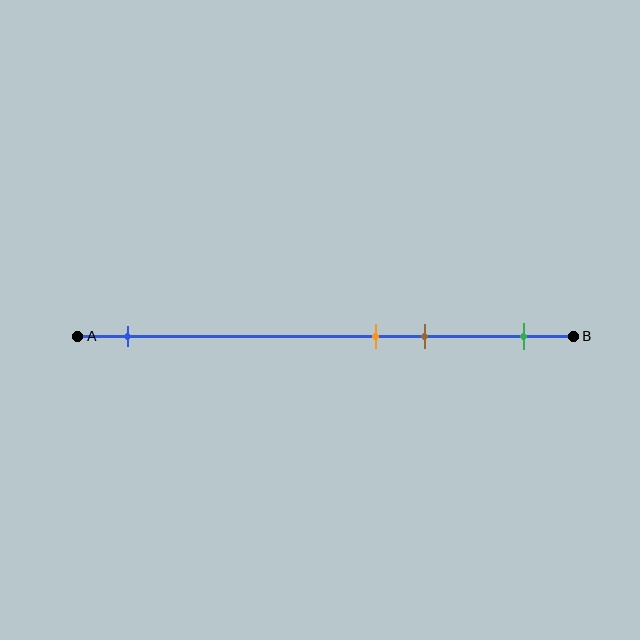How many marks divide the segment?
There are 4 marks dividing the segment.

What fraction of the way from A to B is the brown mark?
The brown mark is approximately 70% (0.7) of the way from A to B.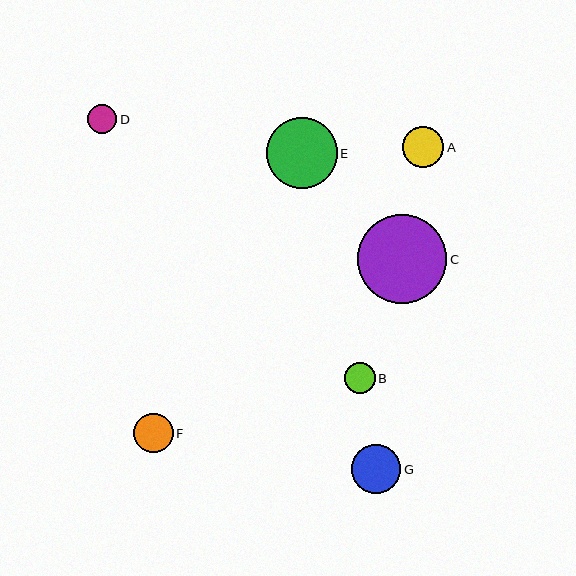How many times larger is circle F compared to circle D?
Circle F is approximately 1.3 times the size of circle D.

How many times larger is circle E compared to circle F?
Circle E is approximately 1.8 times the size of circle F.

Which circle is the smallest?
Circle D is the smallest with a size of approximately 30 pixels.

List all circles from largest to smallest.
From largest to smallest: C, E, G, A, F, B, D.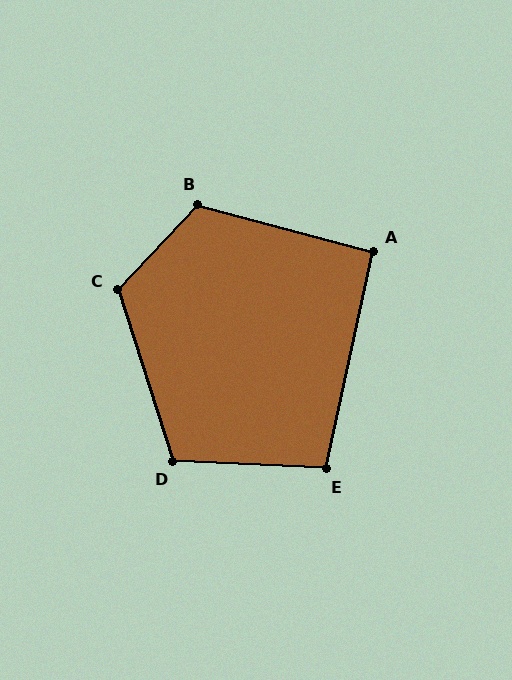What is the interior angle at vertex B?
Approximately 119 degrees (obtuse).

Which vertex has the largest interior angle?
C, at approximately 119 degrees.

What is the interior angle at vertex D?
Approximately 111 degrees (obtuse).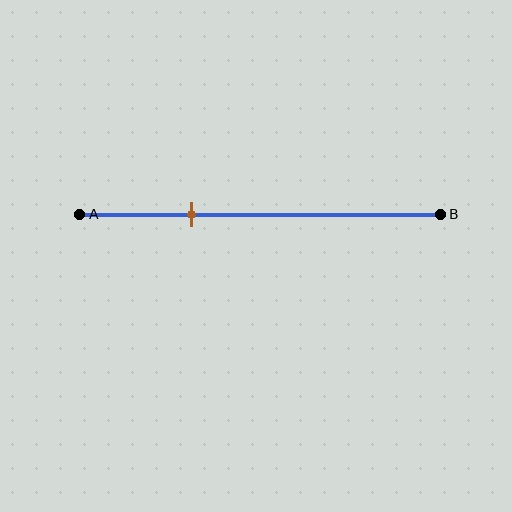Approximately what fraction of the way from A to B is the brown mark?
The brown mark is approximately 30% of the way from A to B.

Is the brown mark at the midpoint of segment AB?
No, the mark is at about 30% from A, not at the 50% midpoint.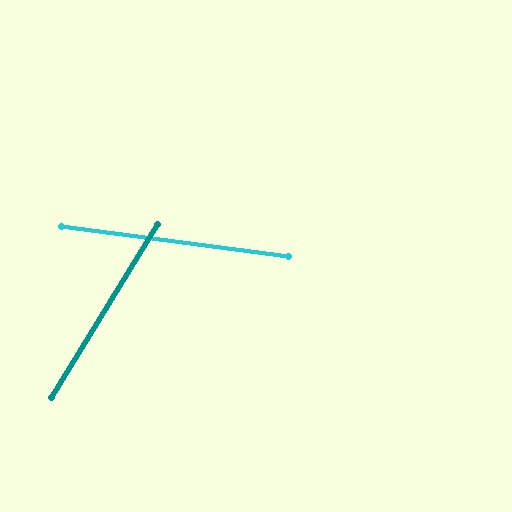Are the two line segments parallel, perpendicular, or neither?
Neither parallel nor perpendicular — they differ by about 66°.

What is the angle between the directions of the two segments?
Approximately 66 degrees.